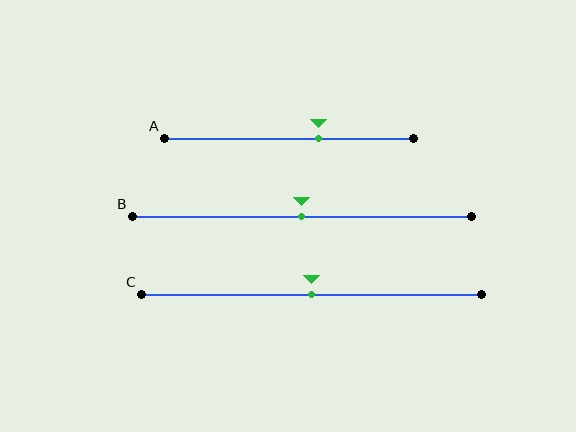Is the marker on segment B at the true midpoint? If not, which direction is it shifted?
Yes, the marker on segment B is at the true midpoint.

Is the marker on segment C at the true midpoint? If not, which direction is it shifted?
Yes, the marker on segment C is at the true midpoint.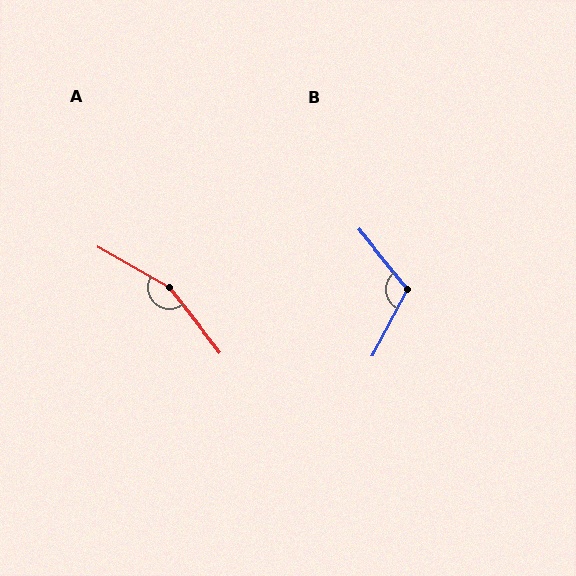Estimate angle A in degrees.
Approximately 158 degrees.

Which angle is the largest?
A, at approximately 158 degrees.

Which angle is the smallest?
B, at approximately 113 degrees.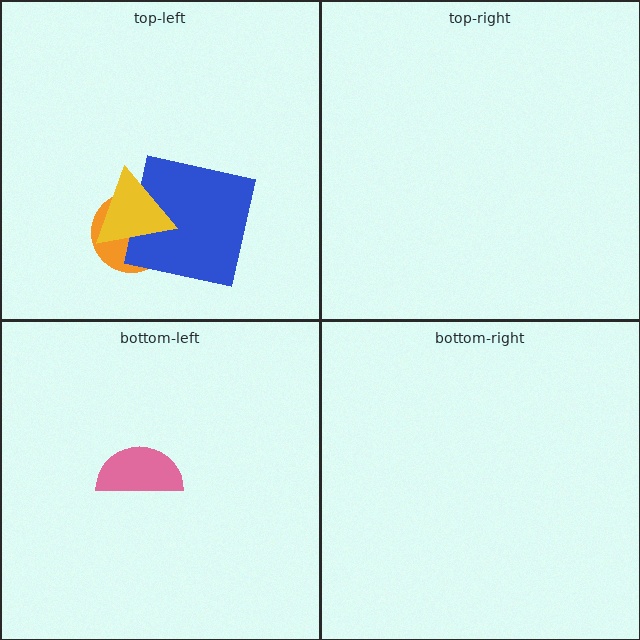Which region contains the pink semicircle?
The bottom-left region.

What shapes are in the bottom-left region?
The pink semicircle.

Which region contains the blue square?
The top-left region.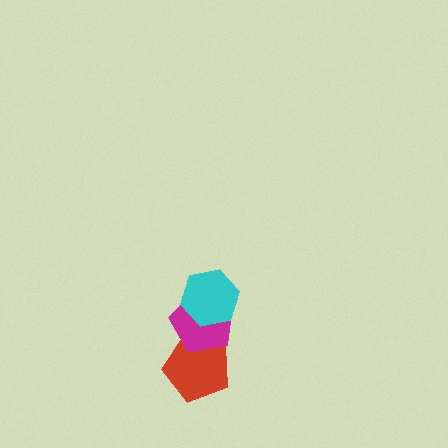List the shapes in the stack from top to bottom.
From top to bottom: the cyan hexagon, the magenta pentagon, the red pentagon.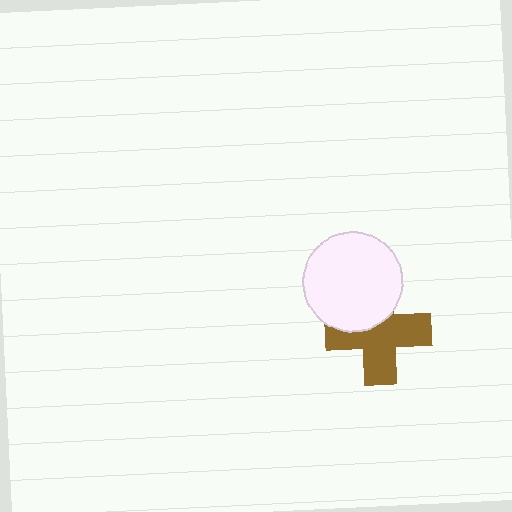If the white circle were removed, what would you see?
You would see the complete brown cross.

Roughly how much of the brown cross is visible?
Most of it is visible (roughly 66%).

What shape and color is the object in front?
The object in front is a white circle.